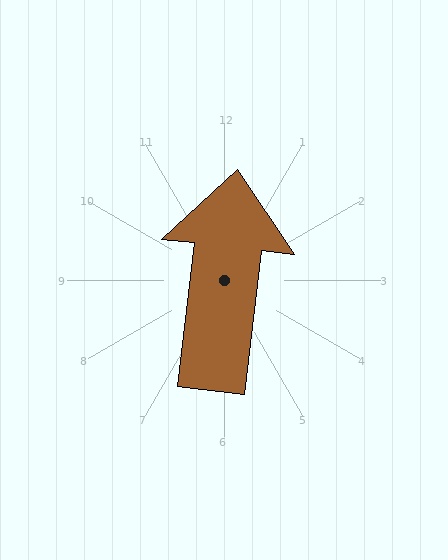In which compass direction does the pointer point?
North.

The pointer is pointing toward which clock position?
Roughly 12 o'clock.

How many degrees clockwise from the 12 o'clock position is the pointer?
Approximately 7 degrees.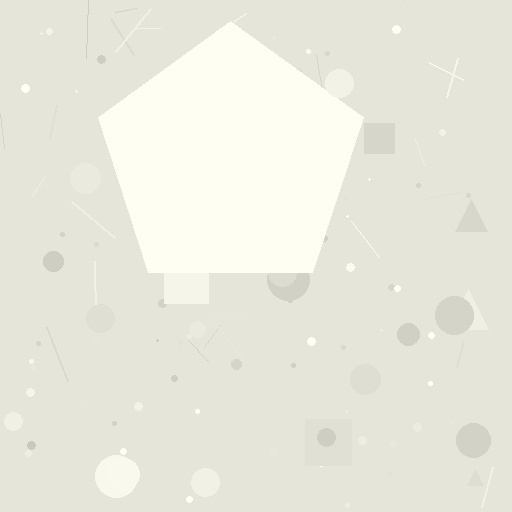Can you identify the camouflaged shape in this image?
The camouflaged shape is a pentagon.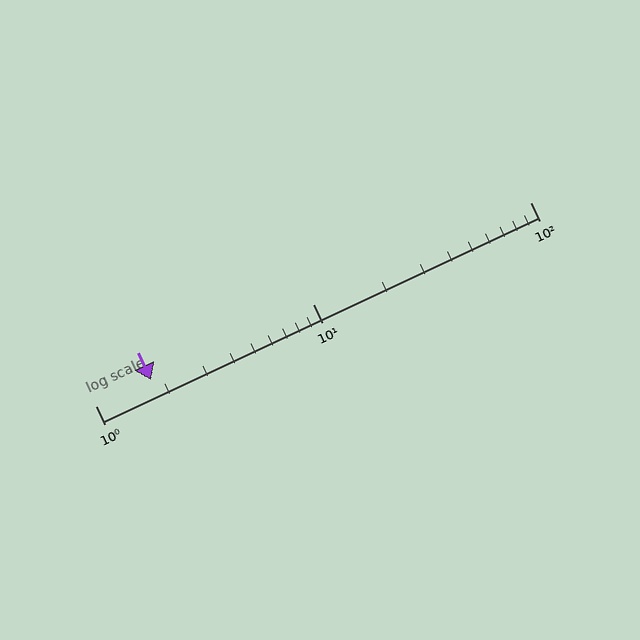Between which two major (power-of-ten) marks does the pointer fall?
The pointer is between 1 and 10.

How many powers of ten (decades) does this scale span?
The scale spans 2 decades, from 1 to 100.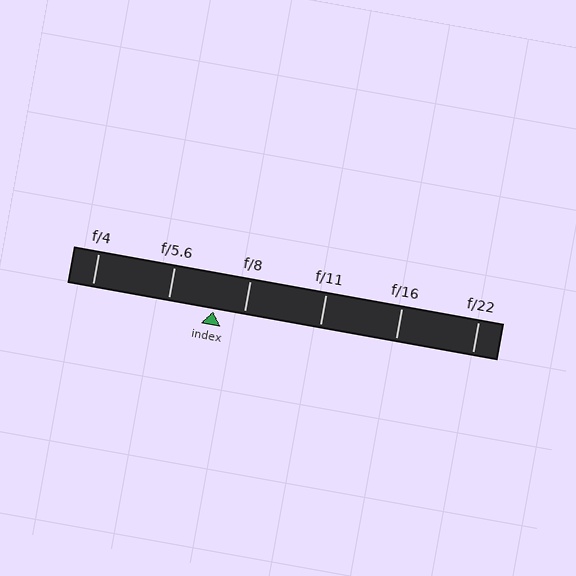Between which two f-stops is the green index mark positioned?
The index mark is between f/5.6 and f/8.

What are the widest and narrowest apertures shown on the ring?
The widest aperture shown is f/4 and the narrowest is f/22.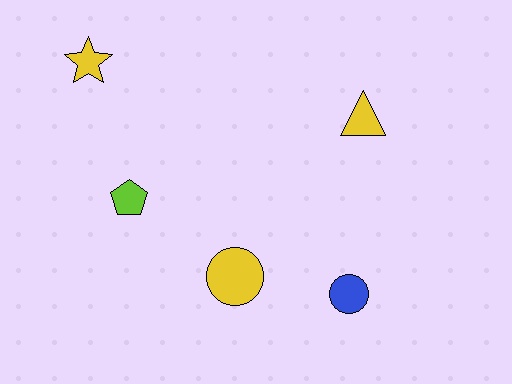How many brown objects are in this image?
There are no brown objects.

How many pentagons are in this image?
There is 1 pentagon.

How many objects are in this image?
There are 5 objects.